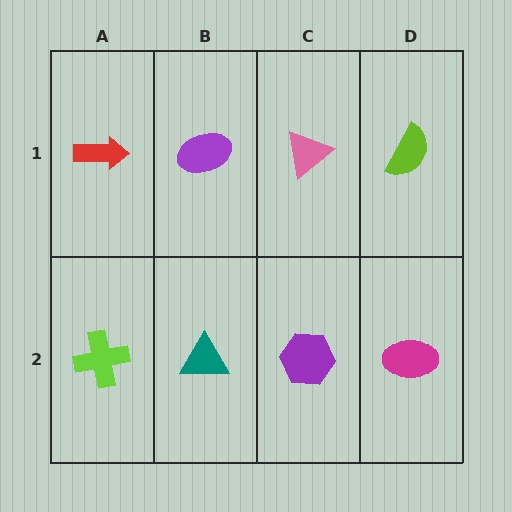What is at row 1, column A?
A red arrow.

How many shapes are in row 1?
4 shapes.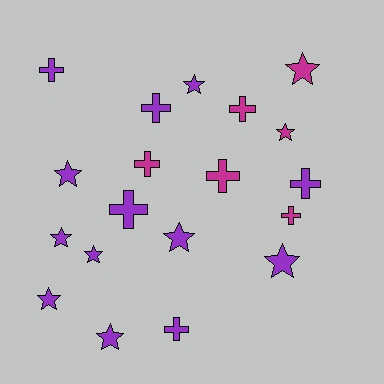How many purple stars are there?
There are 8 purple stars.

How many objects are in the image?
There are 19 objects.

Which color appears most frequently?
Purple, with 13 objects.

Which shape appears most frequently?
Star, with 10 objects.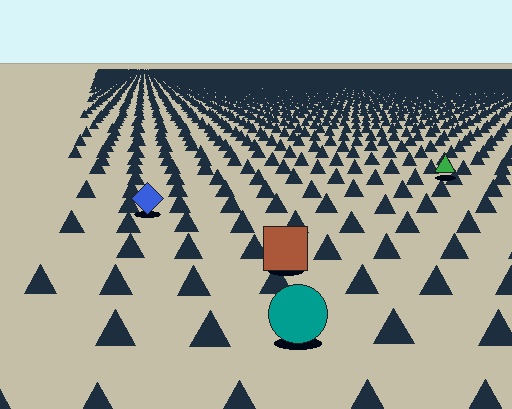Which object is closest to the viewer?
The teal circle is closest. The texture marks near it are larger and more spread out.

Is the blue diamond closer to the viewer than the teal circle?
No. The teal circle is closer — you can tell from the texture gradient: the ground texture is coarser near it.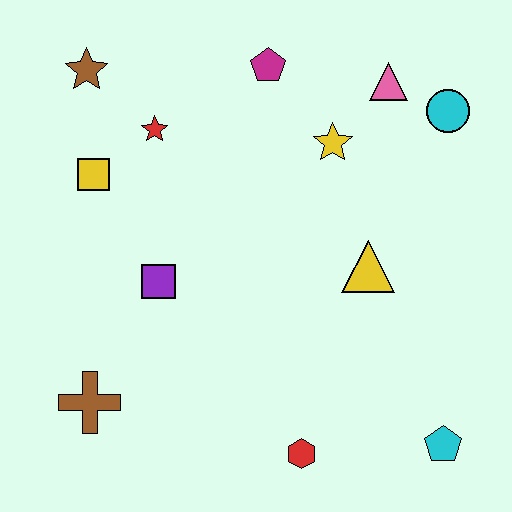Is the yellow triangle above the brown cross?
Yes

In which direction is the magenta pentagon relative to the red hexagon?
The magenta pentagon is above the red hexagon.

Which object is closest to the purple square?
The yellow square is closest to the purple square.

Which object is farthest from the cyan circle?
The brown cross is farthest from the cyan circle.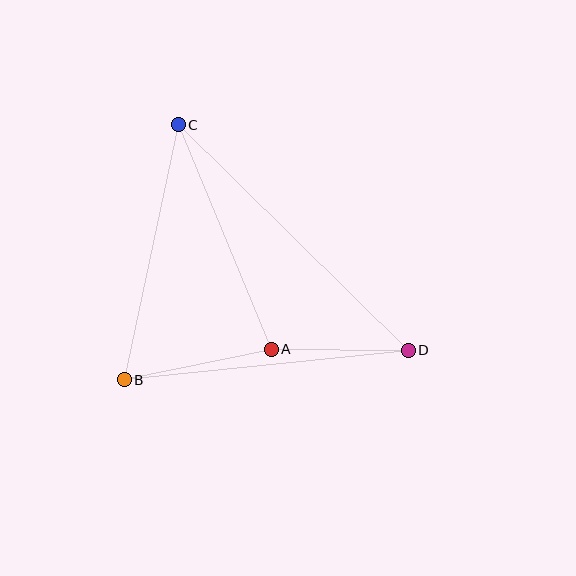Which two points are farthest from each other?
Points C and D are farthest from each other.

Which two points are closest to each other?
Points A and D are closest to each other.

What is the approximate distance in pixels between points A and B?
The distance between A and B is approximately 150 pixels.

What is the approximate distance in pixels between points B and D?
The distance between B and D is approximately 286 pixels.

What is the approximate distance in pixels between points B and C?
The distance between B and C is approximately 261 pixels.